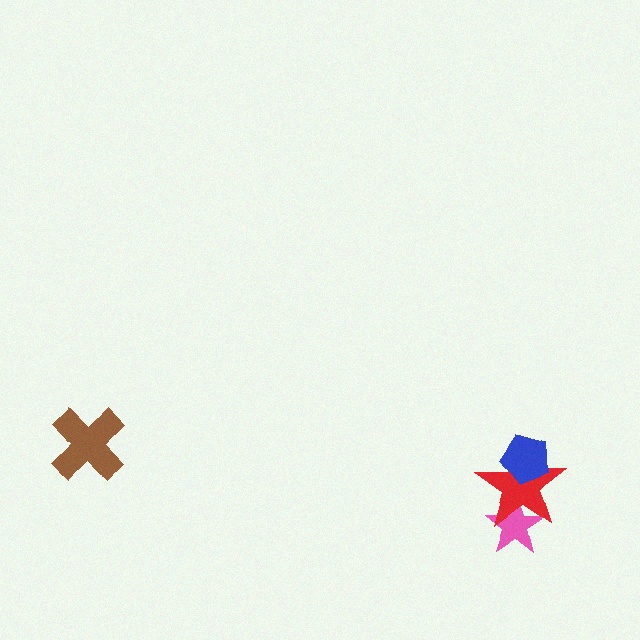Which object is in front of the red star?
The blue pentagon is in front of the red star.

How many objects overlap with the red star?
2 objects overlap with the red star.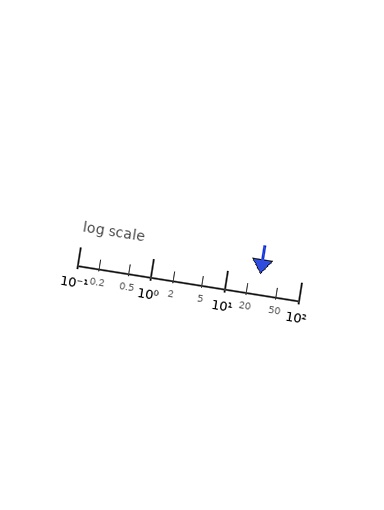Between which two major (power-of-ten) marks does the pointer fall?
The pointer is between 10 and 100.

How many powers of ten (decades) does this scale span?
The scale spans 3 decades, from 0.1 to 100.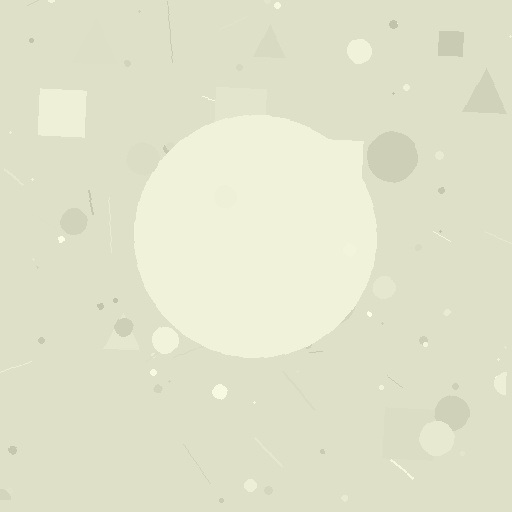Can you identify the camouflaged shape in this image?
The camouflaged shape is a circle.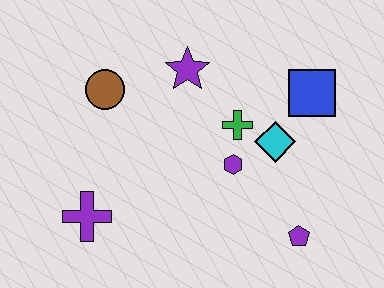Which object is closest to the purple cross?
The brown circle is closest to the purple cross.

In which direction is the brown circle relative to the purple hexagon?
The brown circle is to the left of the purple hexagon.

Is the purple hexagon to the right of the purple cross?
Yes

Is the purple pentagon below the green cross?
Yes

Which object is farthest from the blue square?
The purple cross is farthest from the blue square.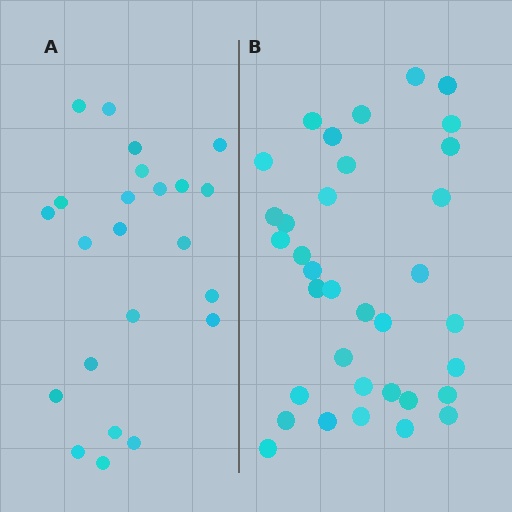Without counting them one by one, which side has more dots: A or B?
Region B (the right region) has more dots.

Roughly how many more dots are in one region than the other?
Region B has roughly 12 or so more dots than region A.